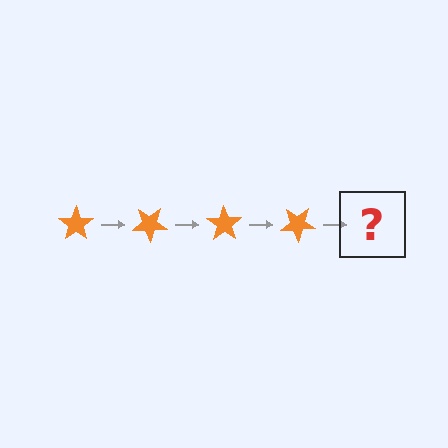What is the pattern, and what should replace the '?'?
The pattern is that the star rotates 35 degrees each step. The '?' should be an orange star rotated 140 degrees.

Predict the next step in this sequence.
The next step is an orange star rotated 140 degrees.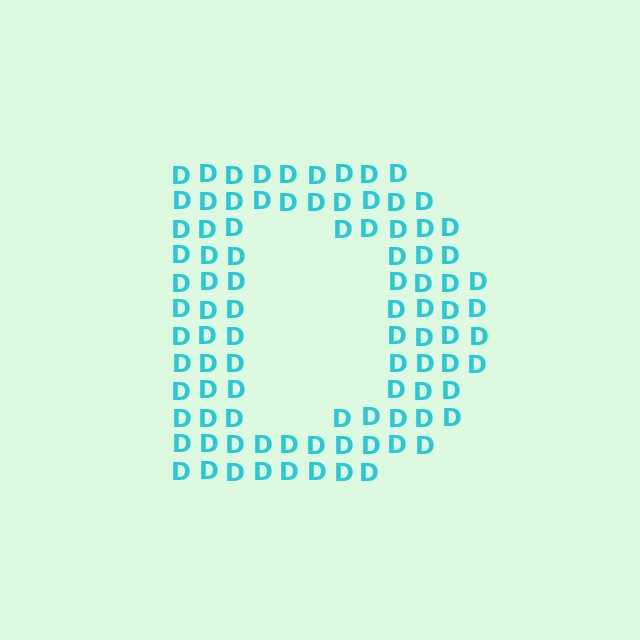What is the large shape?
The large shape is the letter D.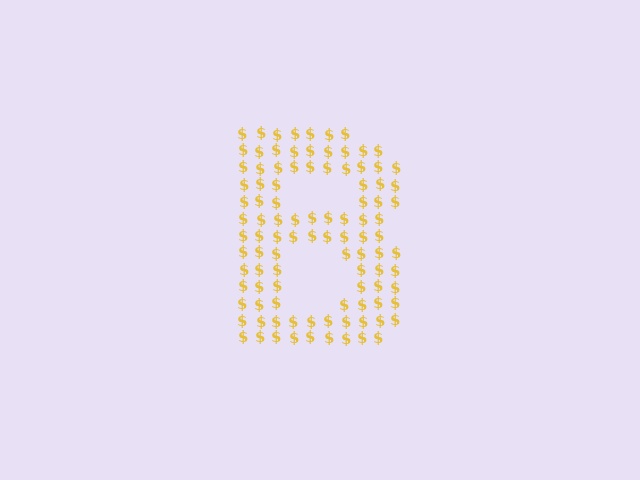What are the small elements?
The small elements are dollar signs.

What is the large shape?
The large shape is the letter B.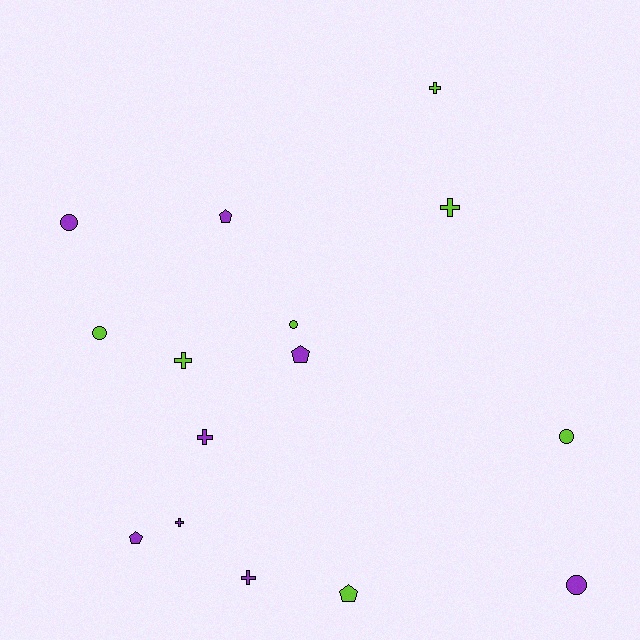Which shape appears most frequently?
Cross, with 6 objects.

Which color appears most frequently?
Purple, with 8 objects.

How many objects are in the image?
There are 15 objects.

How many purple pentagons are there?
There are 3 purple pentagons.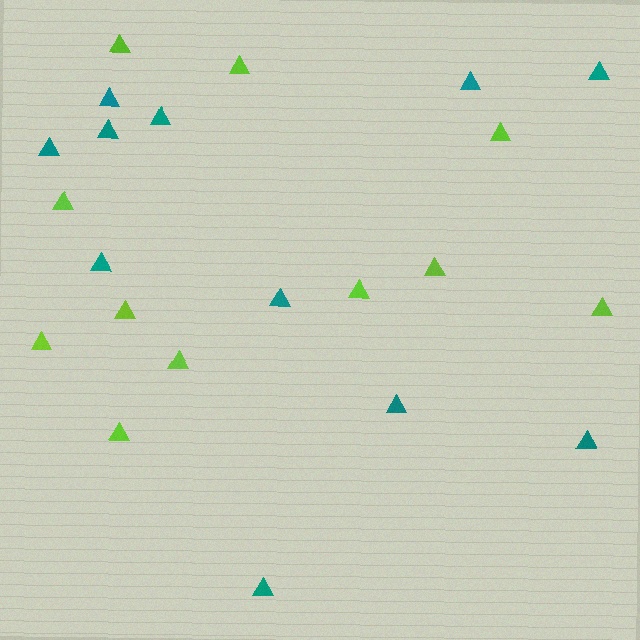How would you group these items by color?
There are 2 groups: one group of lime triangles (11) and one group of teal triangles (11).